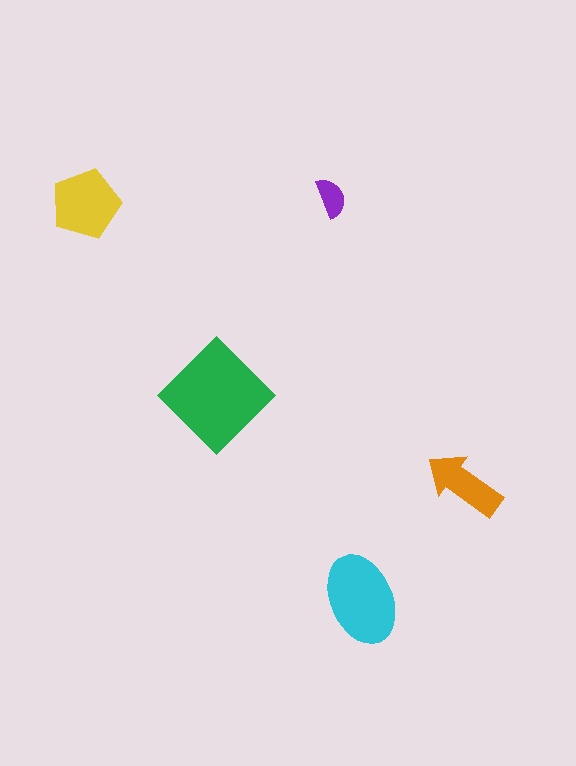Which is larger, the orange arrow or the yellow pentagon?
The yellow pentagon.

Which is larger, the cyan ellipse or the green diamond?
The green diamond.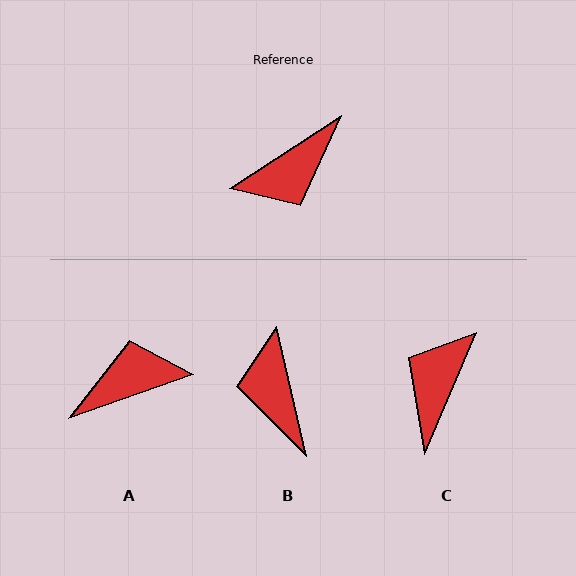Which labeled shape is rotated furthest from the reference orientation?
A, about 166 degrees away.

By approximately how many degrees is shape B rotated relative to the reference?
Approximately 111 degrees clockwise.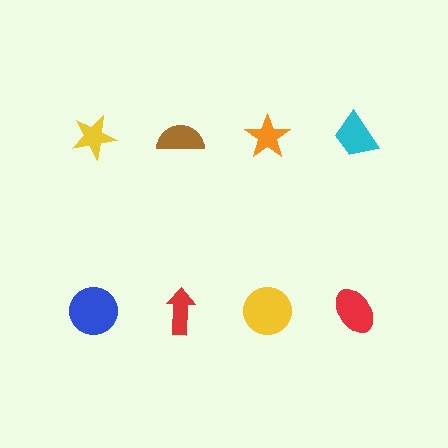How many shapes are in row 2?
4 shapes.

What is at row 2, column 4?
A red ellipse.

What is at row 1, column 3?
An orange star.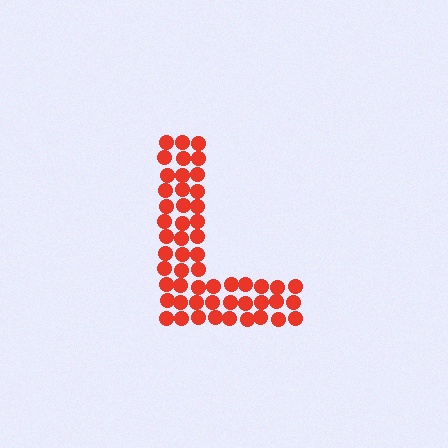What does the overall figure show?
The overall figure shows the letter L.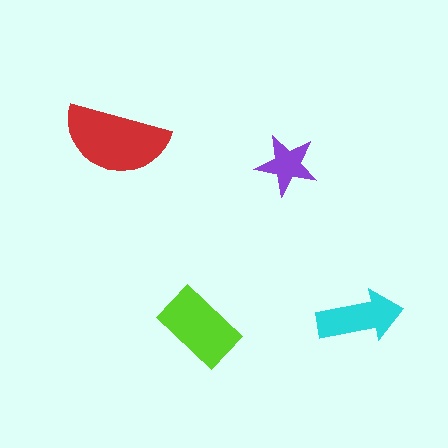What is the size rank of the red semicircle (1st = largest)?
1st.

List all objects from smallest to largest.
The purple star, the cyan arrow, the lime rectangle, the red semicircle.